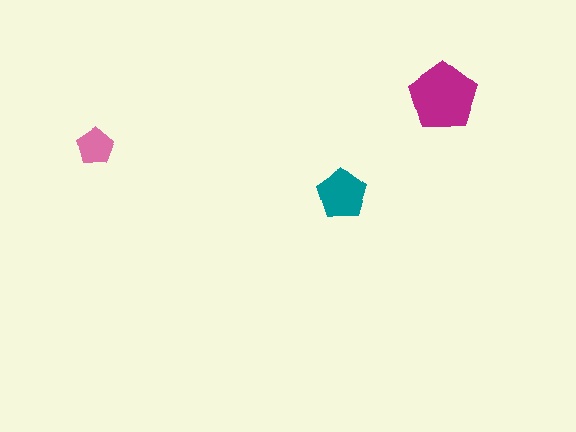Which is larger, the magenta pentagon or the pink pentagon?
The magenta one.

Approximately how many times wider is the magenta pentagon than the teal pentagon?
About 1.5 times wider.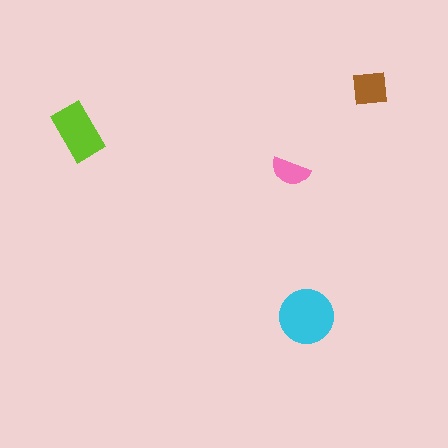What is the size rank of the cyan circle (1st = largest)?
1st.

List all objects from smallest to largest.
The pink semicircle, the brown square, the lime rectangle, the cyan circle.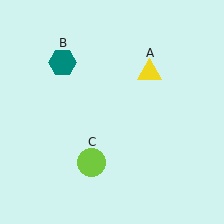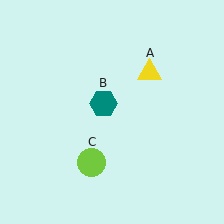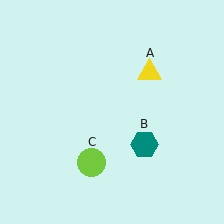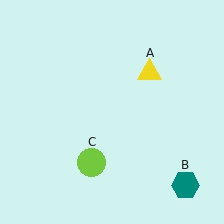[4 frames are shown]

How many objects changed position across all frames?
1 object changed position: teal hexagon (object B).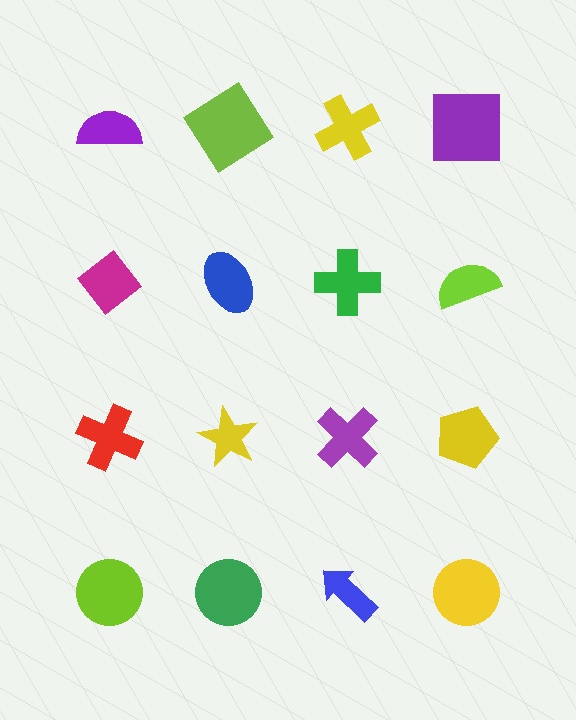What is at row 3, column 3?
A purple cross.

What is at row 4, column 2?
A green circle.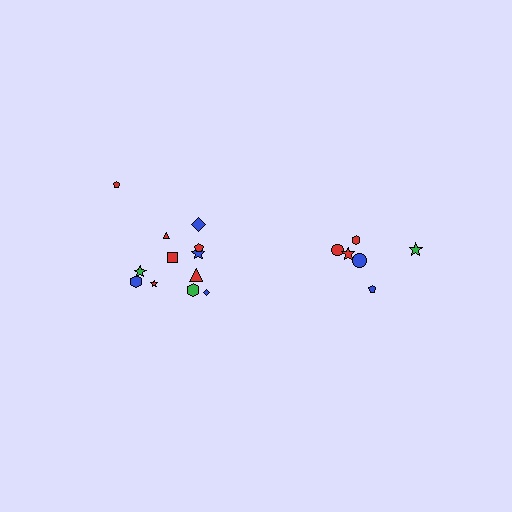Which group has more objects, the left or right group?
The left group.